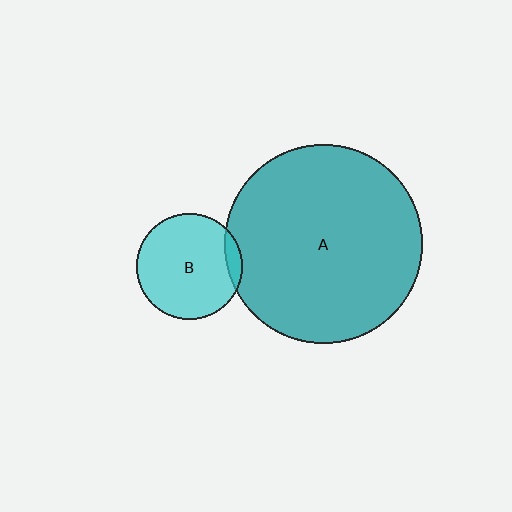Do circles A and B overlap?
Yes.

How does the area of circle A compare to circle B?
Approximately 3.6 times.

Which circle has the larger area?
Circle A (teal).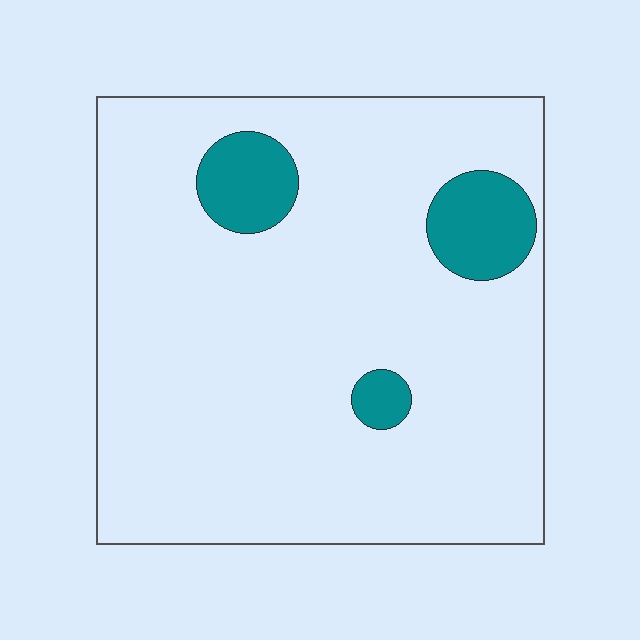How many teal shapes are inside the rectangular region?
3.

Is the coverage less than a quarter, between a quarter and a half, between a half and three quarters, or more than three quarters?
Less than a quarter.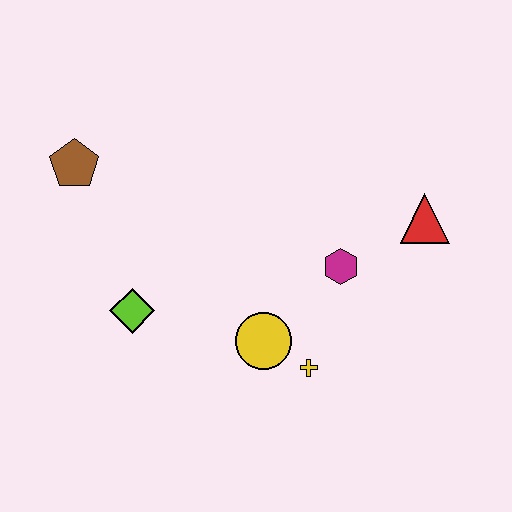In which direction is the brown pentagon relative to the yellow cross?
The brown pentagon is to the left of the yellow cross.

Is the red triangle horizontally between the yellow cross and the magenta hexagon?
No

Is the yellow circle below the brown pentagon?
Yes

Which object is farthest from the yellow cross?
The brown pentagon is farthest from the yellow cross.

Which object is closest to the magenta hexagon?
The red triangle is closest to the magenta hexagon.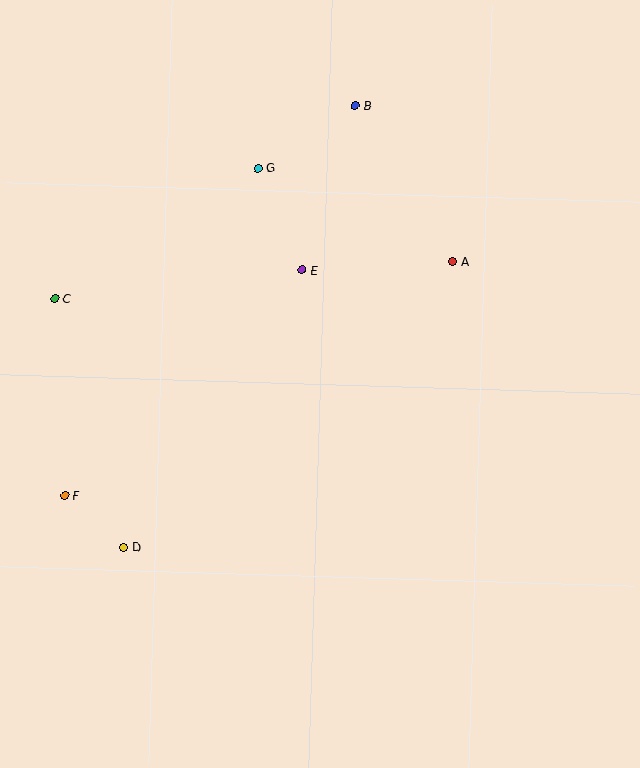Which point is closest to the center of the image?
Point E at (302, 270) is closest to the center.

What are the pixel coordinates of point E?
Point E is at (302, 270).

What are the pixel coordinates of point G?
Point G is at (258, 168).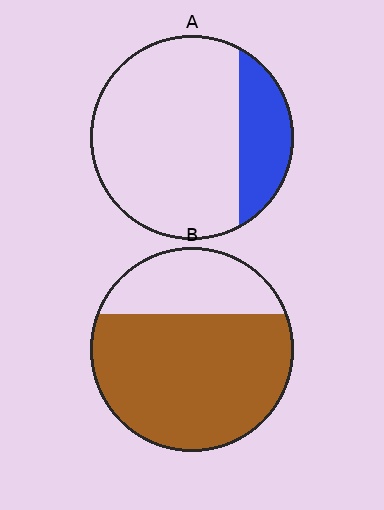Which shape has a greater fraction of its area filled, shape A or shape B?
Shape B.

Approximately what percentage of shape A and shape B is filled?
A is approximately 20% and B is approximately 70%.